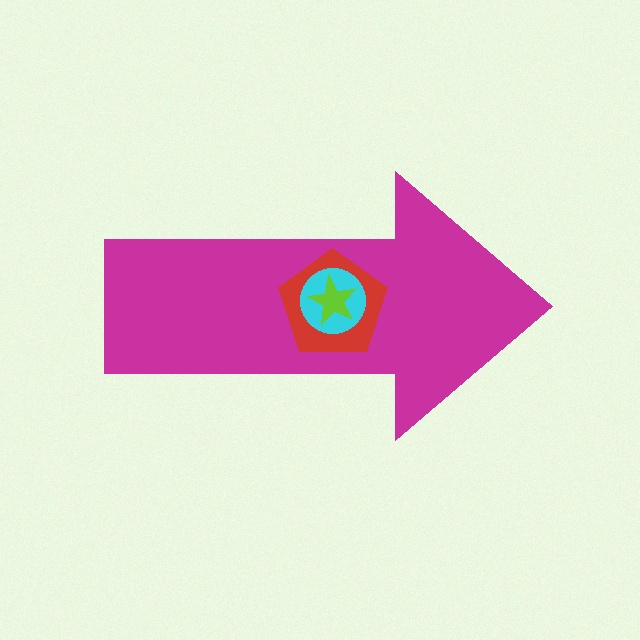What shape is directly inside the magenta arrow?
The red pentagon.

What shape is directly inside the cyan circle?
The lime star.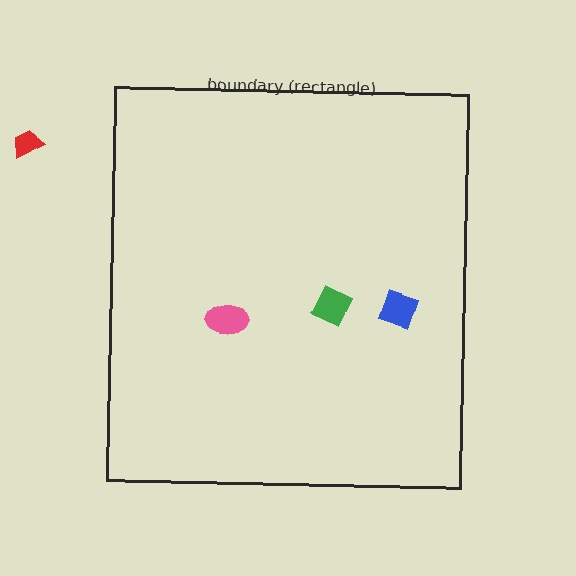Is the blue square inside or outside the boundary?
Inside.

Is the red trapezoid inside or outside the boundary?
Outside.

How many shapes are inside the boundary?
3 inside, 1 outside.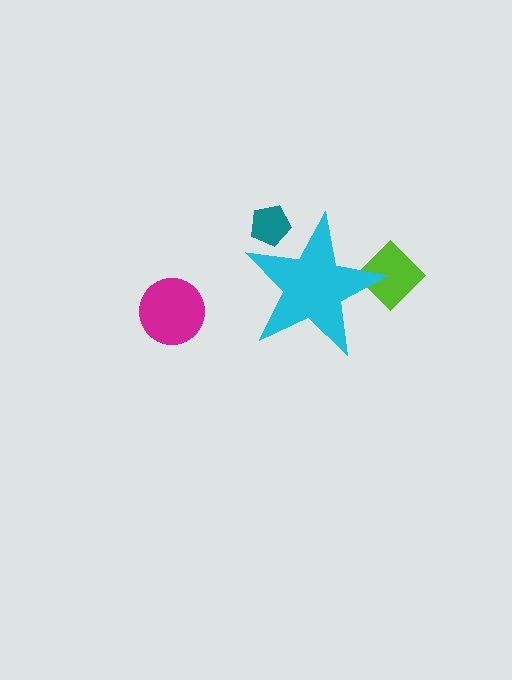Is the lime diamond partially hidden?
Yes, the lime diamond is partially hidden behind the cyan star.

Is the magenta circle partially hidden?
No, the magenta circle is fully visible.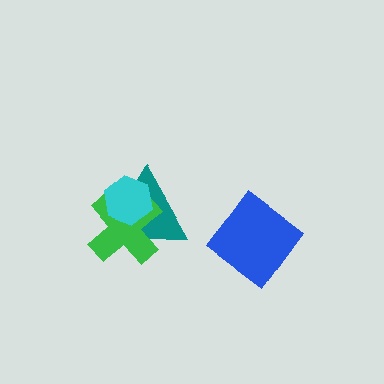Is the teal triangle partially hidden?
Yes, it is partially covered by another shape.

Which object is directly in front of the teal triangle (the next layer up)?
The green cross is directly in front of the teal triangle.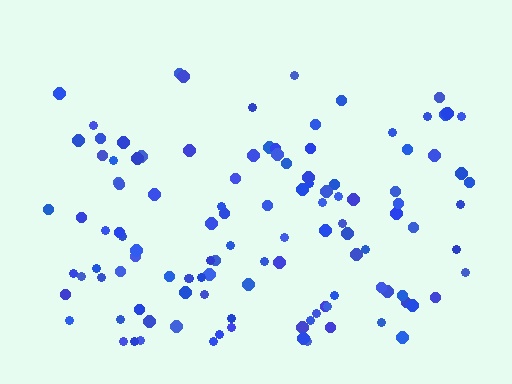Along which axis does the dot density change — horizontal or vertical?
Vertical.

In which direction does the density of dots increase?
From top to bottom, with the bottom side densest.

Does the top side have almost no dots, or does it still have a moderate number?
Still a moderate number, just noticeably fewer than the bottom.